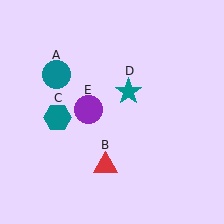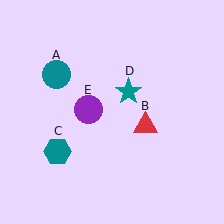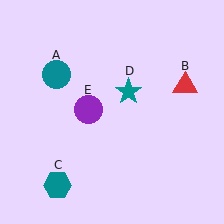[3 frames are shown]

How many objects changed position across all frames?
2 objects changed position: red triangle (object B), teal hexagon (object C).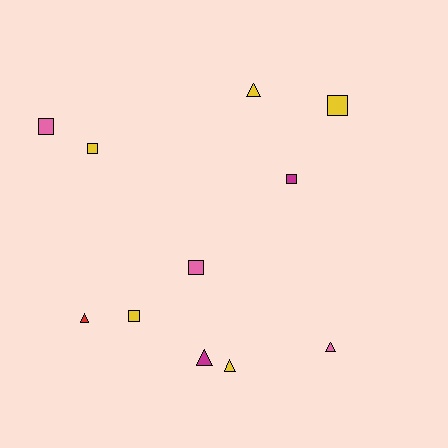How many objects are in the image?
There are 11 objects.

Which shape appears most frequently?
Square, with 6 objects.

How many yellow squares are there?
There are 3 yellow squares.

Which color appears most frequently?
Yellow, with 5 objects.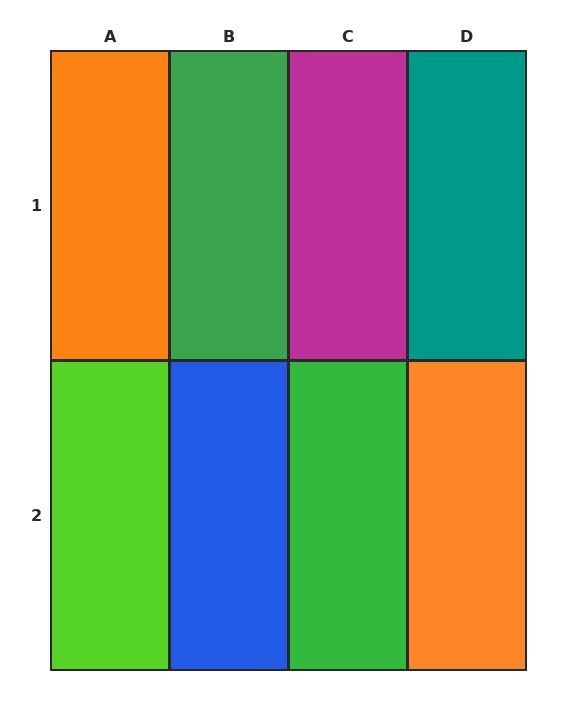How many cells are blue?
1 cell is blue.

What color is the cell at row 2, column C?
Green.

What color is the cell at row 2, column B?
Blue.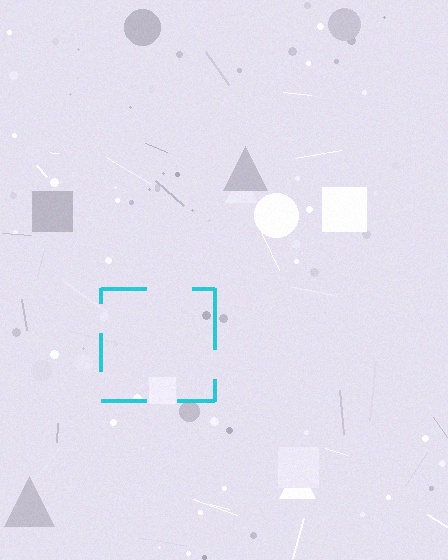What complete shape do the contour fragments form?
The contour fragments form a square.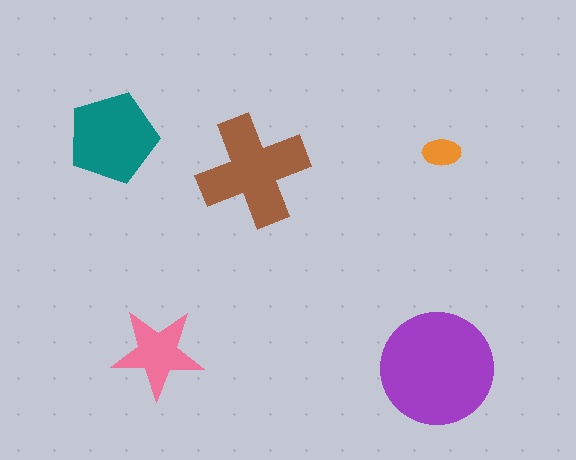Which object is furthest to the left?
The teal pentagon is leftmost.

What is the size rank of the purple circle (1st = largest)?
1st.